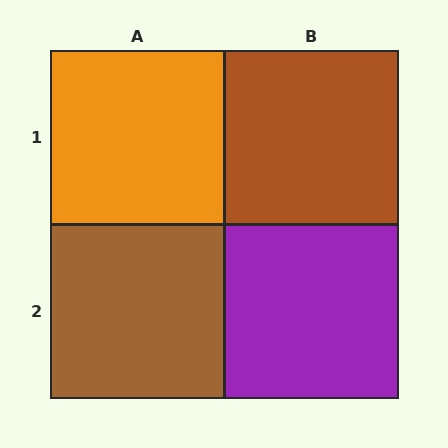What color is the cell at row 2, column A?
Brown.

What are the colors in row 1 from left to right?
Orange, brown.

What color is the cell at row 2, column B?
Purple.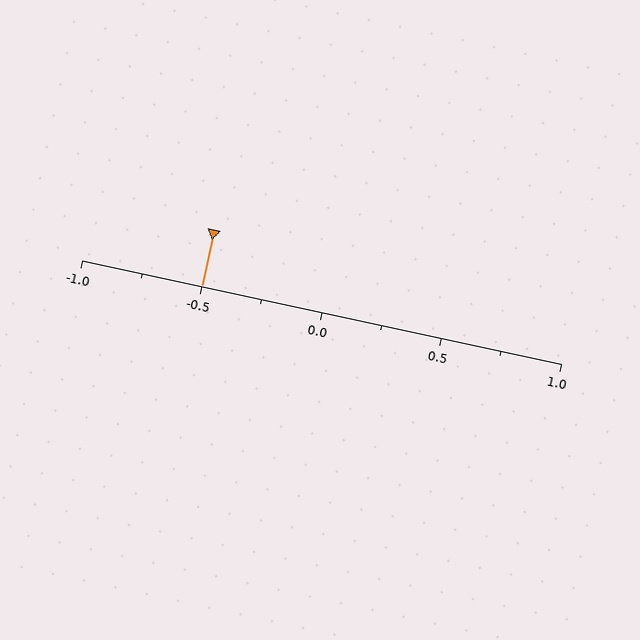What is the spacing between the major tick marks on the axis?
The major ticks are spaced 0.5 apart.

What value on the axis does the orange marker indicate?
The marker indicates approximately -0.5.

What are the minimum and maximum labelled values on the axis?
The axis runs from -1.0 to 1.0.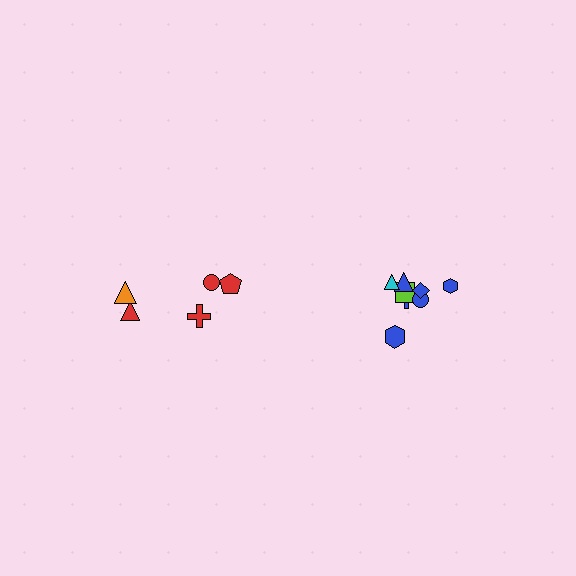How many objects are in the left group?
There are 5 objects.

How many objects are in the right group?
There are 8 objects.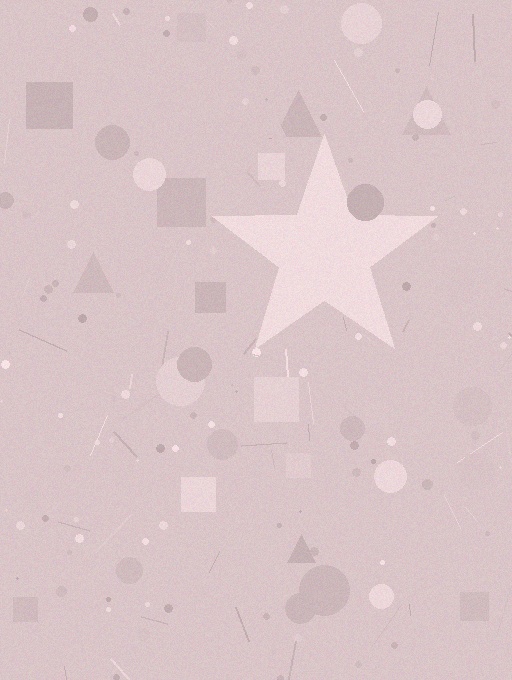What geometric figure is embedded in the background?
A star is embedded in the background.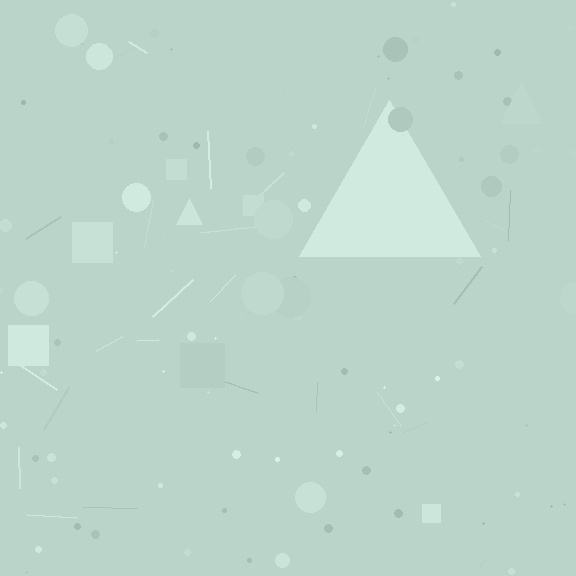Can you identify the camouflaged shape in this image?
The camouflaged shape is a triangle.